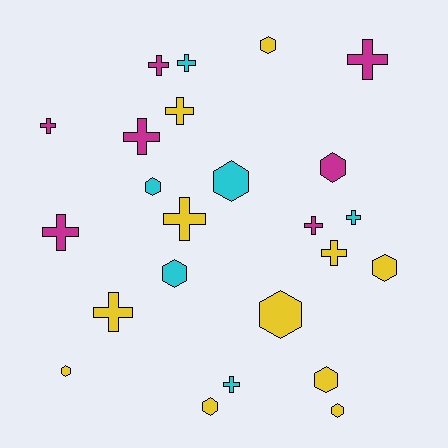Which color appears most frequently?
Yellow, with 11 objects.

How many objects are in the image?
There are 24 objects.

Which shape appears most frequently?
Cross, with 13 objects.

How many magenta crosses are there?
There are 6 magenta crosses.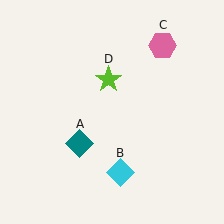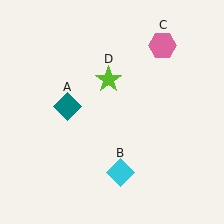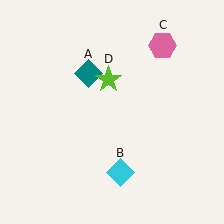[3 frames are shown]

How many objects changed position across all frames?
1 object changed position: teal diamond (object A).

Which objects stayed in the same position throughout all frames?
Cyan diamond (object B) and pink hexagon (object C) and lime star (object D) remained stationary.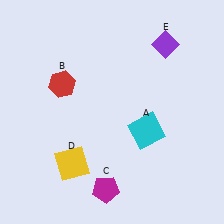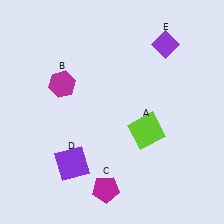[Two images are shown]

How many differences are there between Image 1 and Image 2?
There are 3 differences between the two images.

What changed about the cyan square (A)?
In Image 1, A is cyan. In Image 2, it changed to lime.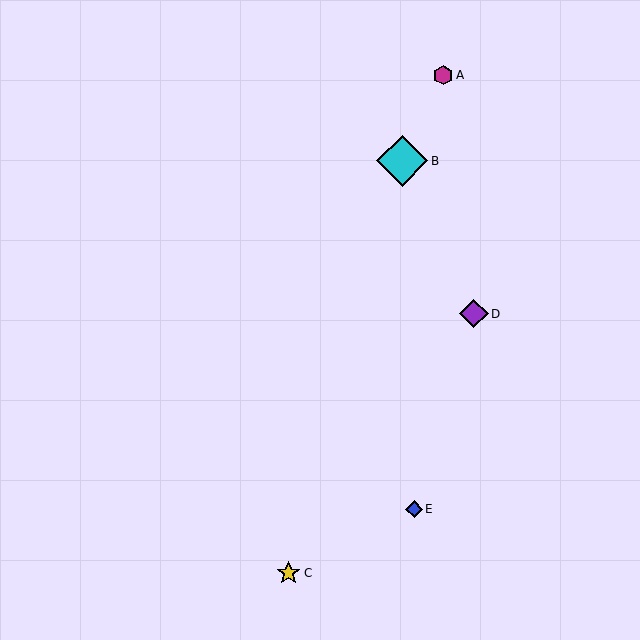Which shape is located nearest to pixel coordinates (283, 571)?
The yellow star (labeled C) at (289, 573) is nearest to that location.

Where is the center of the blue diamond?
The center of the blue diamond is at (414, 509).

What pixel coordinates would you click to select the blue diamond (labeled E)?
Click at (414, 509) to select the blue diamond E.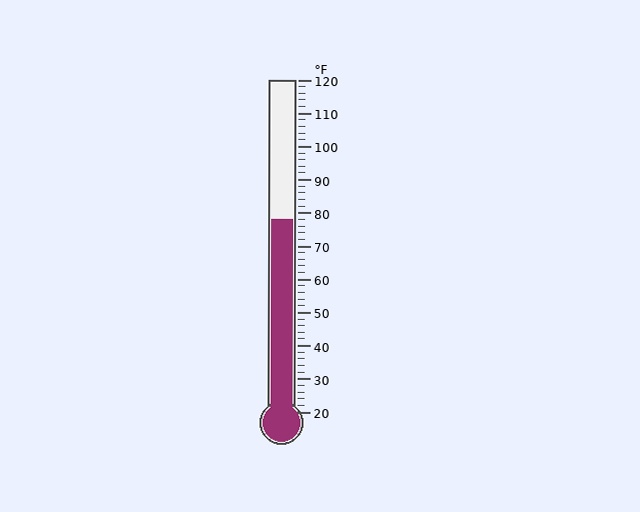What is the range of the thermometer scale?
The thermometer scale ranges from 20°F to 120°F.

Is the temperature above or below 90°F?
The temperature is below 90°F.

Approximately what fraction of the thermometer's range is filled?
The thermometer is filled to approximately 60% of its range.